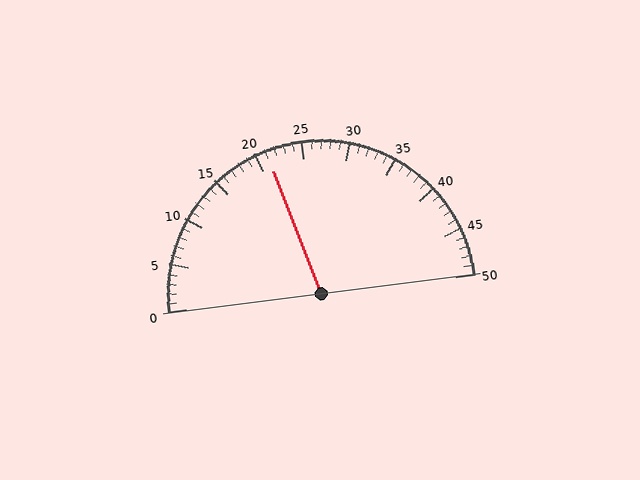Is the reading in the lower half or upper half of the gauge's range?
The reading is in the lower half of the range (0 to 50).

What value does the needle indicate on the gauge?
The needle indicates approximately 21.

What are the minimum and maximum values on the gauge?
The gauge ranges from 0 to 50.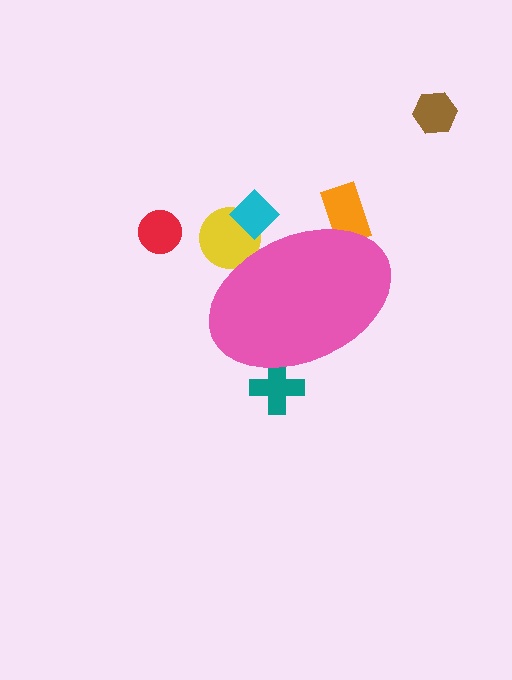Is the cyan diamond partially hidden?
Yes, the cyan diamond is partially hidden behind the pink ellipse.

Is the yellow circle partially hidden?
Yes, the yellow circle is partially hidden behind the pink ellipse.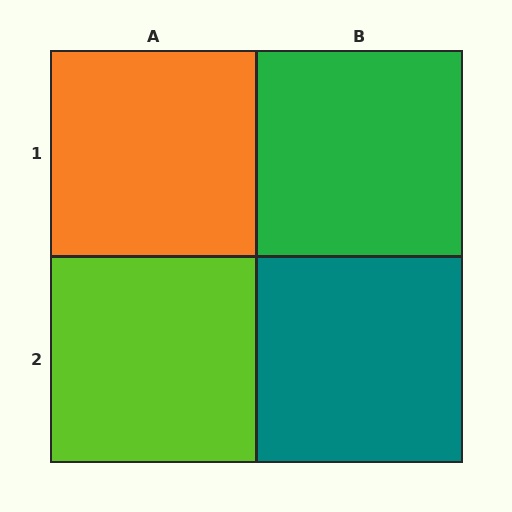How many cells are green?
1 cell is green.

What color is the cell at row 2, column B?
Teal.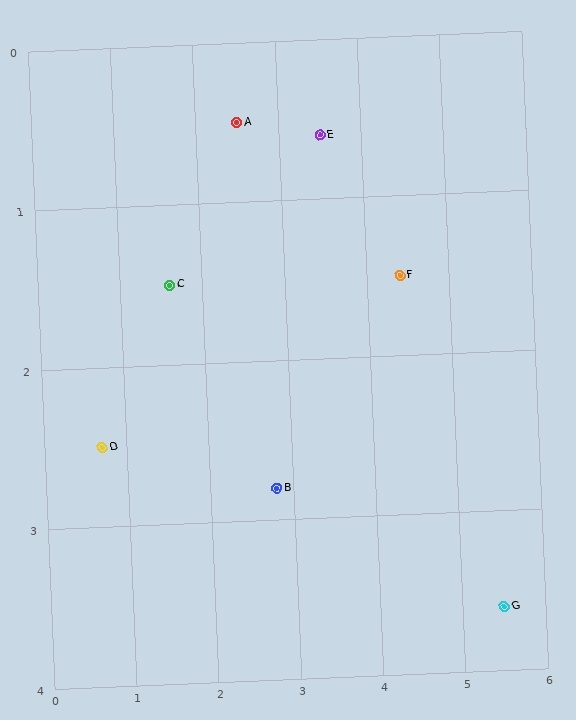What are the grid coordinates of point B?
Point B is at approximately (2.8, 2.8).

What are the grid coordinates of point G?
Point G is at approximately (5.5, 3.6).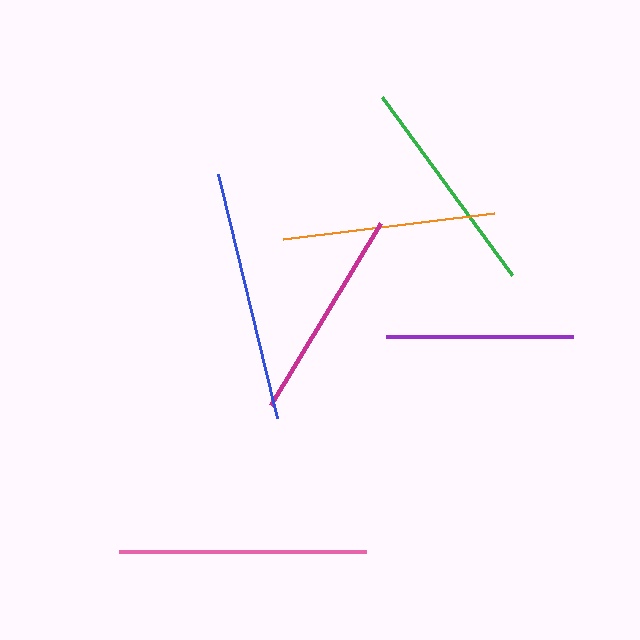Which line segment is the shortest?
The purple line is the shortest at approximately 187 pixels.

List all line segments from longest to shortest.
From longest to shortest: blue, pink, green, orange, magenta, purple.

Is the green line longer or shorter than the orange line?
The green line is longer than the orange line.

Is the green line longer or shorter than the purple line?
The green line is longer than the purple line.